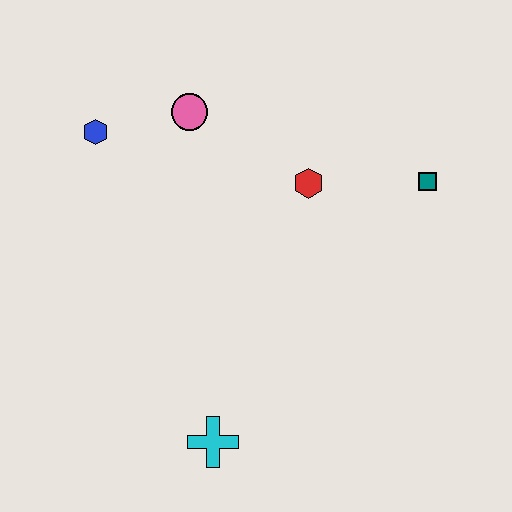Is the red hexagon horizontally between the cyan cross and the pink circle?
No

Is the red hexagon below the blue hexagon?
Yes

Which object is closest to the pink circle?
The blue hexagon is closest to the pink circle.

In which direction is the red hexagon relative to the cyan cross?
The red hexagon is above the cyan cross.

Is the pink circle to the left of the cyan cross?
Yes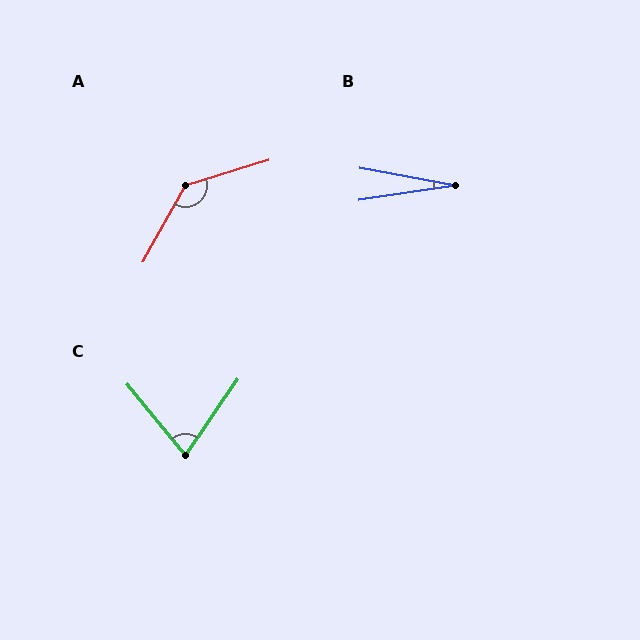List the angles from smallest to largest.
B (19°), C (74°), A (136°).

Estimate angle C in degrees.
Approximately 74 degrees.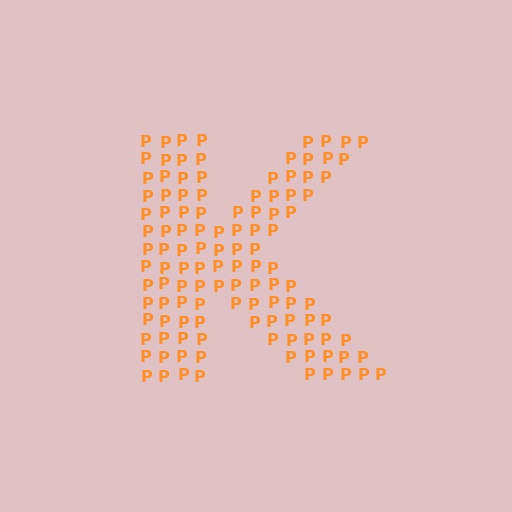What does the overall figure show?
The overall figure shows the letter K.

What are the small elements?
The small elements are letter P's.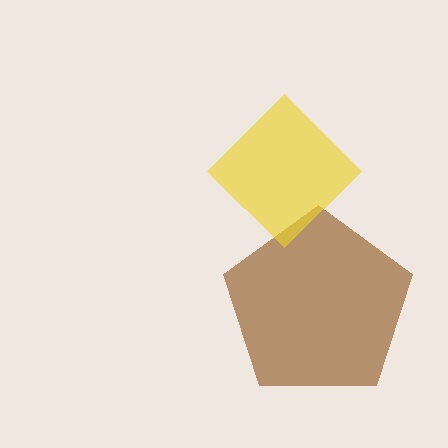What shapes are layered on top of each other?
The layered shapes are: a brown pentagon, a yellow diamond.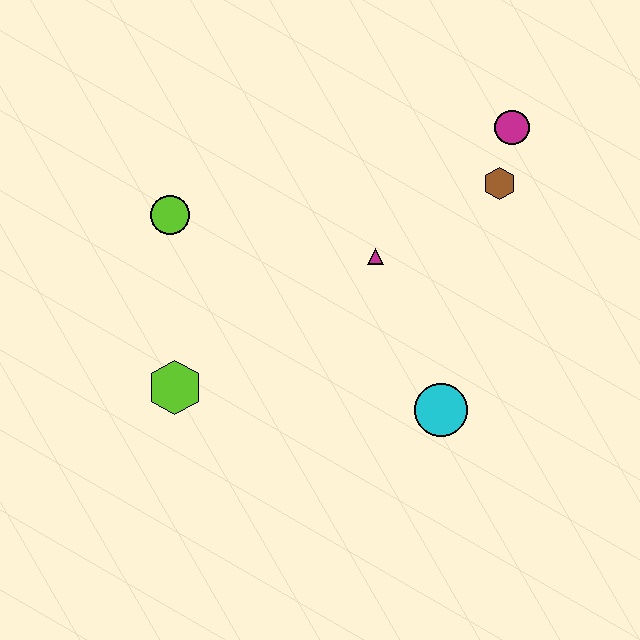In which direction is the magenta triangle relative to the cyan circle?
The magenta triangle is above the cyan circle.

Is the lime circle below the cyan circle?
No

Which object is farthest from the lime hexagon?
The magenta circle is farthest from the lime hexagon.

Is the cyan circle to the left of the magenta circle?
Yes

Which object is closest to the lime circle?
The lime hexagon is closest to the lime circle.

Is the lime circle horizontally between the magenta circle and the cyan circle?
No